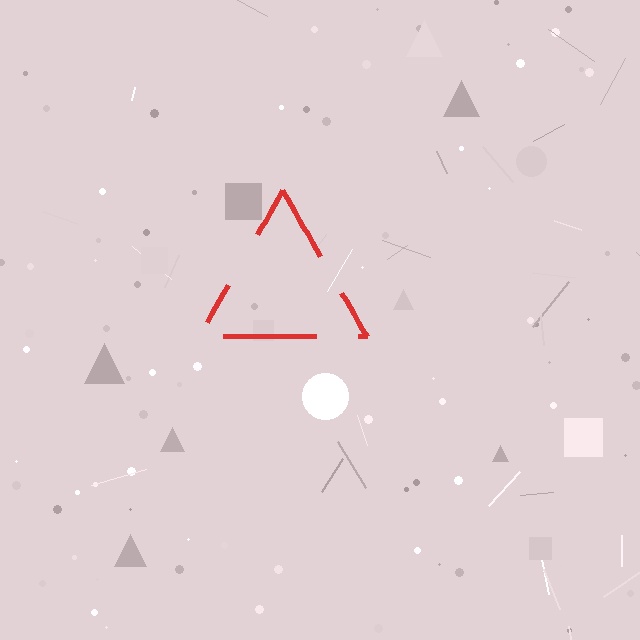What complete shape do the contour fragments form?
The contour fragments form a triangle.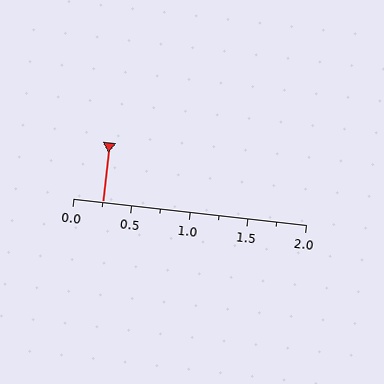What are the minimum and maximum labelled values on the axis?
The axis runs from 0.0 to 2.0.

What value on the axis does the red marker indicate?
The marker indicates approximately 0.25.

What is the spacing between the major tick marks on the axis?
The major ticks are spaced 0.5 apart.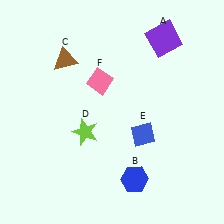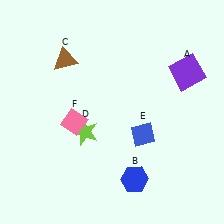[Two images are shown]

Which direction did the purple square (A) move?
The purple square (A) moved down.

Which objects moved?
The objects that moved are: the purple square (A), the pink diamond (F).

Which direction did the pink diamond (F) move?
The pink diamond (F) moved down.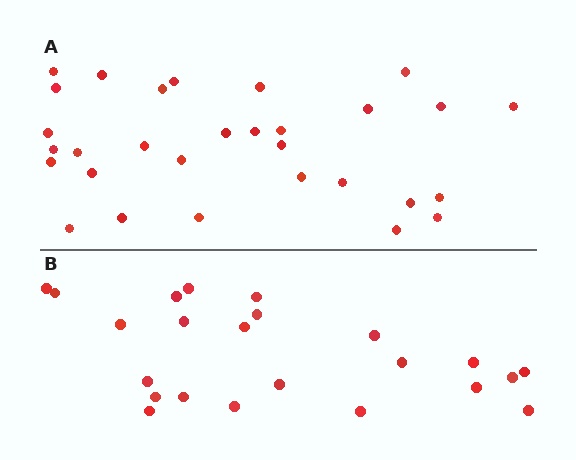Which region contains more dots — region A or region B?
Region A (the top region) has more dots.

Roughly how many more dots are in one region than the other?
Region A has roughly 8 or so more dots than region B.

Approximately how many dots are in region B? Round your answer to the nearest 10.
About 20 dots. (The exact count is 23, which rounds to 20.)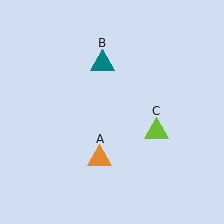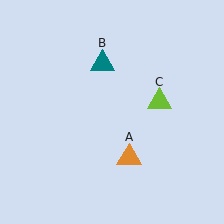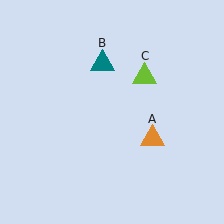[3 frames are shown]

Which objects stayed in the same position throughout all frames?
Teal triangle (object B) remained stationary.